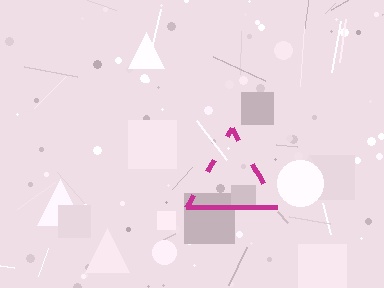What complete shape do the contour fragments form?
The contour fragments form a triangle.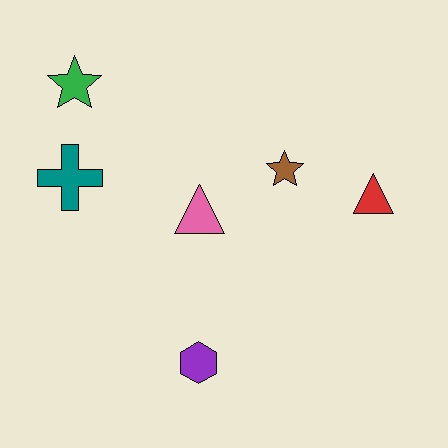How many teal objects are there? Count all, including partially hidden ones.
There is 1 teal object.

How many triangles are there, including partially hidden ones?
There are 2 triangles.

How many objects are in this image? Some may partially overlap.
There are 6 objects.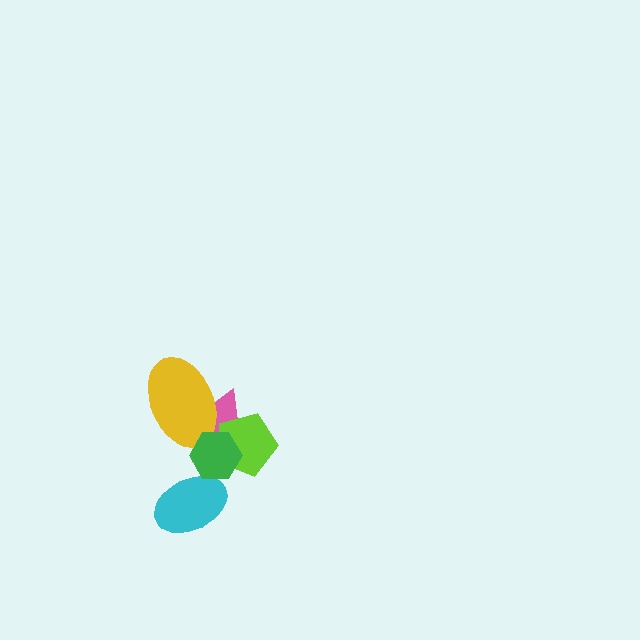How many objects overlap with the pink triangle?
3 objects overlap with the pink triangle.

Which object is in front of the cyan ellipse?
The green hexagon is in front of the cyan ellipse.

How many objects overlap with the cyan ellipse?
1 object overlaps with the cyan ellipse.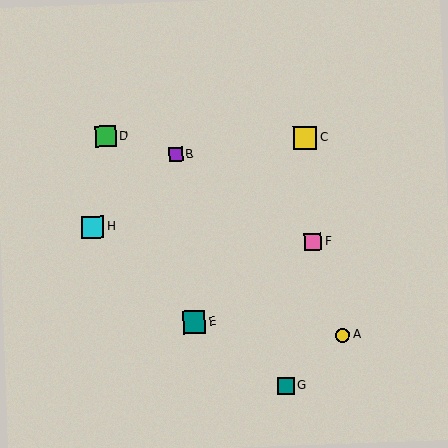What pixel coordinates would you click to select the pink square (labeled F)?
Click at (313, 242) to select the pink square F.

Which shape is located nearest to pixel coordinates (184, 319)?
The teal square (labeled E) at (194, 322) is nearest to that location.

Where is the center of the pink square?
The center of the pink square is at (313, 242).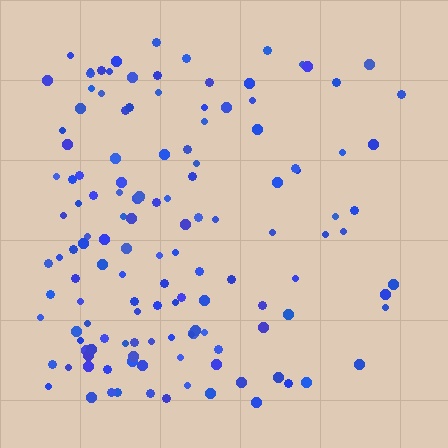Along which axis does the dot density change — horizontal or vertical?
Horizontal.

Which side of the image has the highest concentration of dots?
The left.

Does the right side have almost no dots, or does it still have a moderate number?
Still a moderate number, just noticeably fewer than the left.